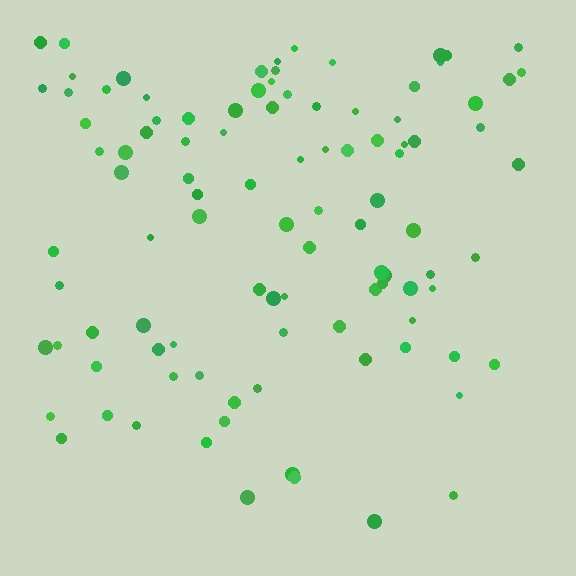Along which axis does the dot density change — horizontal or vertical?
Vertical.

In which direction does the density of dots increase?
From bottom to top, with the top side densest.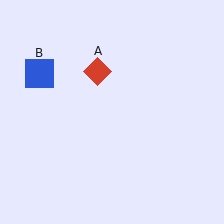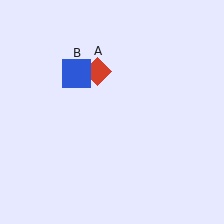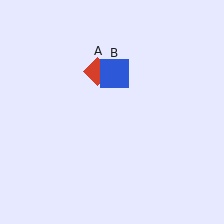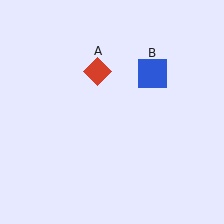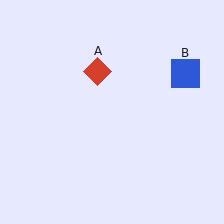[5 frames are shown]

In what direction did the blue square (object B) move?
The blue square (object B) moved right.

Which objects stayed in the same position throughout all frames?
Red diamond (object A) remained stationary.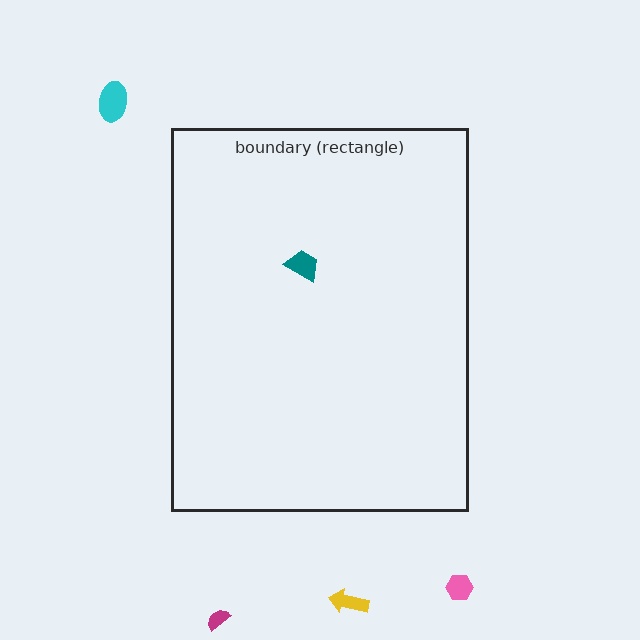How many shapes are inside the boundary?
1 inside, 4 outside.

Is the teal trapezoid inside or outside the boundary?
Inside.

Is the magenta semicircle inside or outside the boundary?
Outside.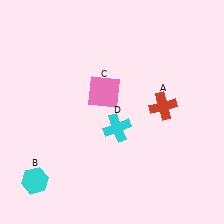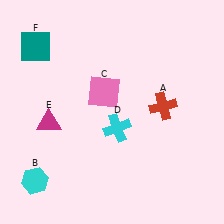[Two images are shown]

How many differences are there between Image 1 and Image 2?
There are 2 differences between the two images.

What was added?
A magenta triangle (E), a teal square (F) were added in Image 2.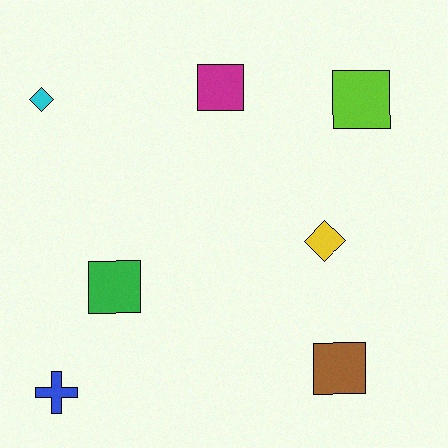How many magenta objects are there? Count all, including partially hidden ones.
There is 1 magenta object.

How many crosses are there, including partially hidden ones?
There is 1 cross.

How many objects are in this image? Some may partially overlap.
There are 7 objects.